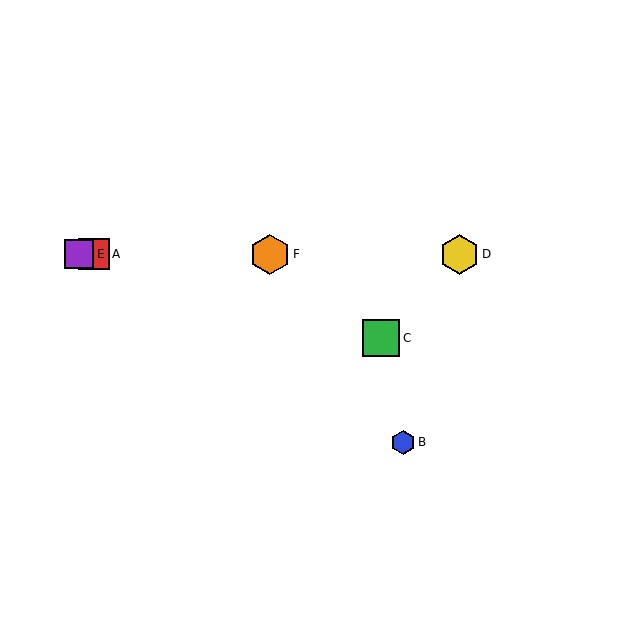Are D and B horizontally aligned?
No, D is at y≈254 and B is at y≈442.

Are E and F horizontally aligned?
Yes, both are at y≈254.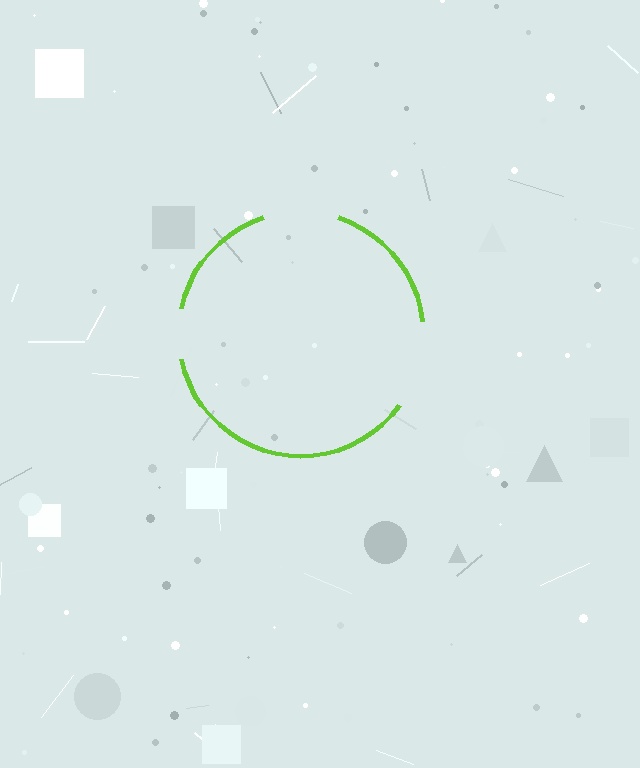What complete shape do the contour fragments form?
The contour fragments form a circle.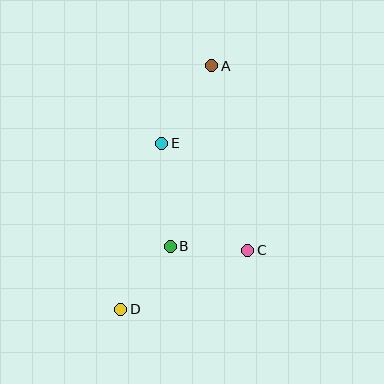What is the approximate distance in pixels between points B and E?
The distance between B and E is approximately 103 pixels.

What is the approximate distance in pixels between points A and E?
The distance between A and E is approximately 93 pixels.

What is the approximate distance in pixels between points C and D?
The distance between C and D is approximately 140 pixels.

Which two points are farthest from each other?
Points A and D are farthest from each other.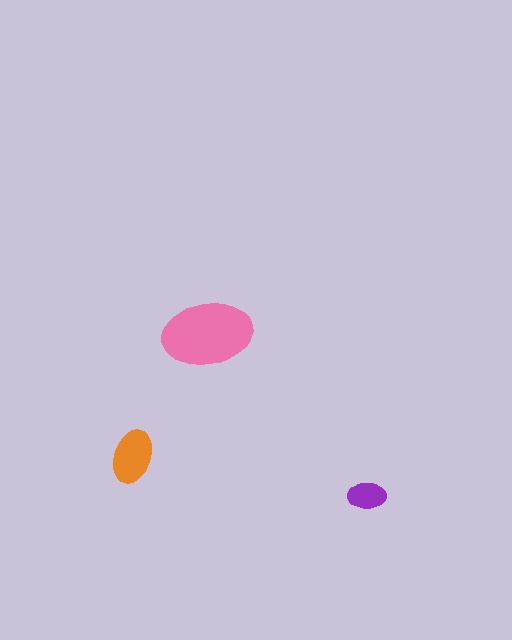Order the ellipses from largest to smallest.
the pink one, the orange one, the purple one.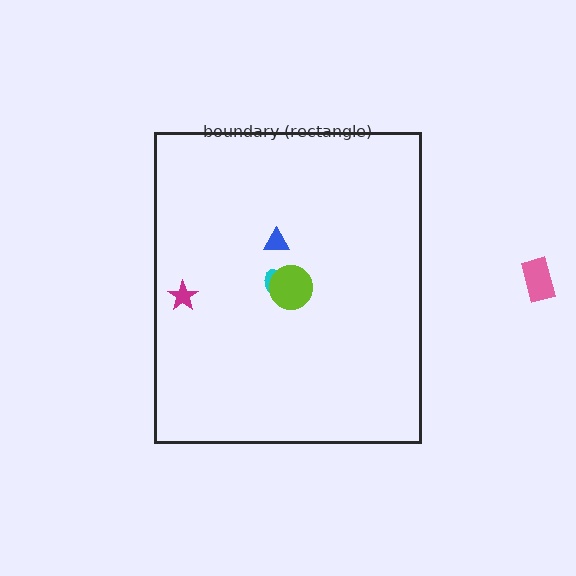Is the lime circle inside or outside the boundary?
Inside.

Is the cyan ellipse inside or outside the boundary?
Inside.